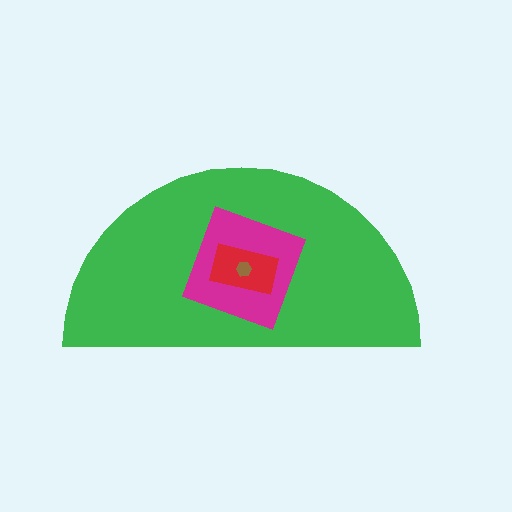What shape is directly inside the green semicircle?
The magenta diamond.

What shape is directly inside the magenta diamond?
The red rectangle.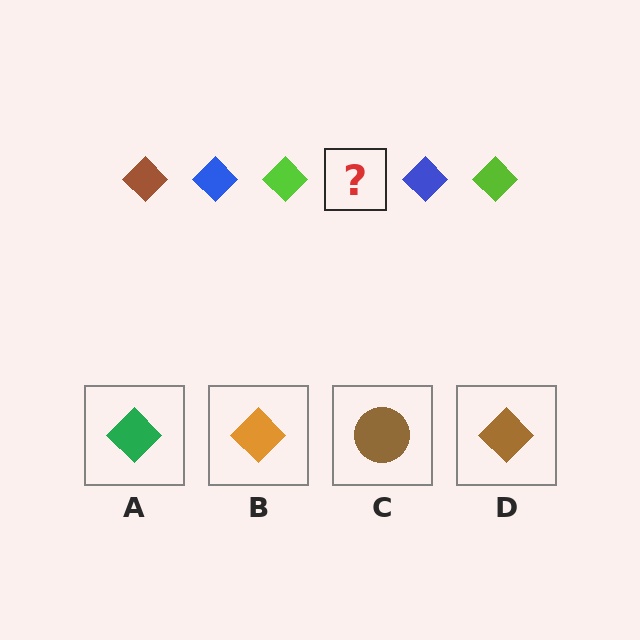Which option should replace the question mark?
Option D.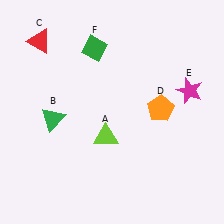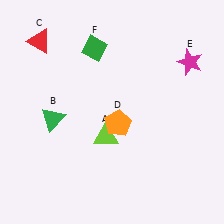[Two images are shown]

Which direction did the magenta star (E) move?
The magenta star (E) moved up.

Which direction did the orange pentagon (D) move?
The orange pentagon (D) moved left.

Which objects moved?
The objects that moved are: the orange pentagon (D), the magenta star (E).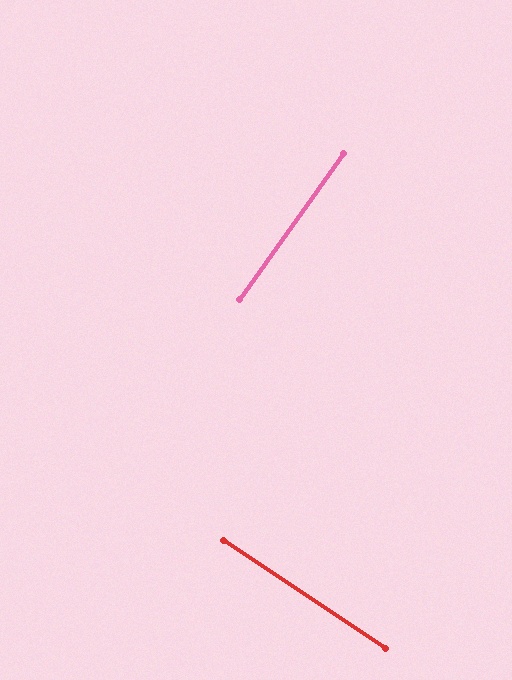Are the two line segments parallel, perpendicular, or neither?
Perpendicular — they meet at approximately 88°.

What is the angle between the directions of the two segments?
Approximately 88 degrees.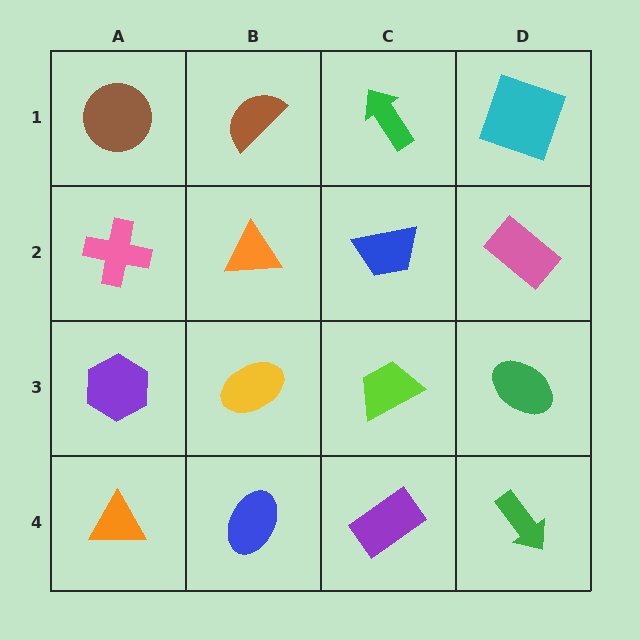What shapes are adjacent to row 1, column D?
A pink rectangle (row 2, column D), a green arrow (row 1, column C).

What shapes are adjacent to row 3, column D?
A pink rectangle (row 2, column D), a green arrow (row 4, column D), a lime trapezoid (row 3, column C).